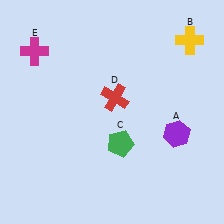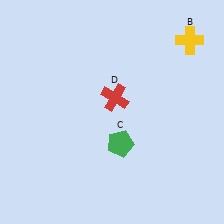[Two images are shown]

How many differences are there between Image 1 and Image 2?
There are 2 differences between the two images.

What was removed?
The magenta cross (E), the purple hexagon (A) were removed in Image 2.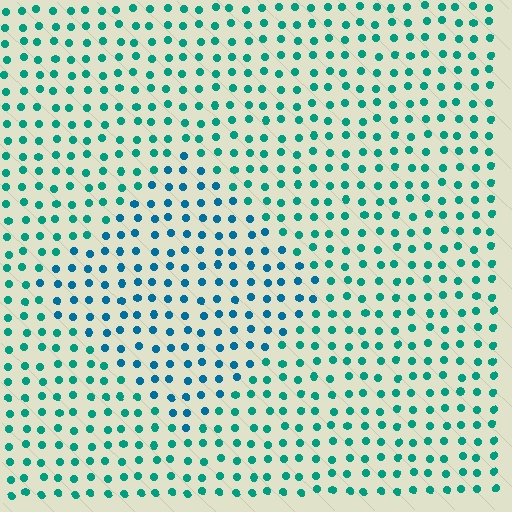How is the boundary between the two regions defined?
The boundary is defined purely by a slight shift in hue (about 29 degrees). Spacing, size, and orientation are identical on both sides.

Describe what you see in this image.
The image is filled with small teal elements in a uniform arrangement. A diamond-shaped region is visible where the elements are tinted to a slightly different hue, forming a subtle color boundary.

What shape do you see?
I see a diamond.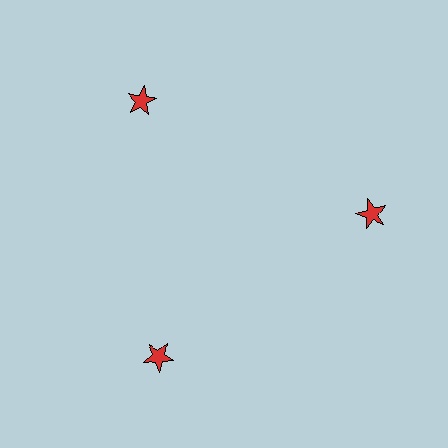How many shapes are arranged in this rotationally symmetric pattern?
There are 3 shapes, arranged in 3 groups of 1.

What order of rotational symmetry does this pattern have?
This pattern has 3-fold rotational symmetry.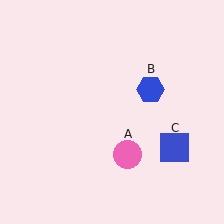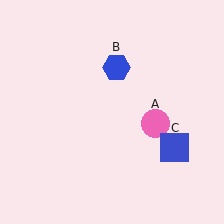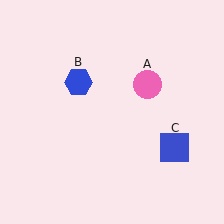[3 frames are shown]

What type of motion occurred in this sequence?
The pink circle (object A), blue hexagon (object B) rotated counterclockwise around the center of the scene.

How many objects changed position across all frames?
2 objects changed position: pink circle (object A), blue hexagon (object B).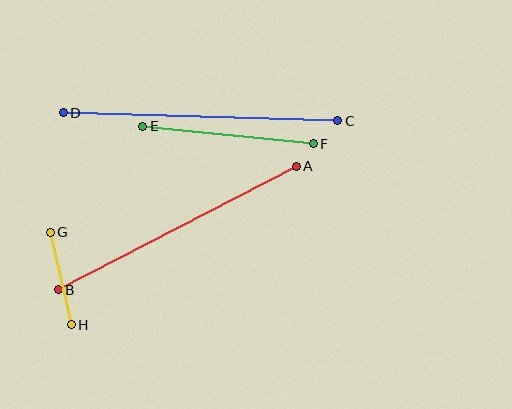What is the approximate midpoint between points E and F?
The midpoint is at approximately (228, 135) pixels.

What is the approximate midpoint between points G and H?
The midpoint is at approximately (61, 279) pixels.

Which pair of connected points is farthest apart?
Points C and D are farthest apart.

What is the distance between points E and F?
The distance is approximately 171 pixels.